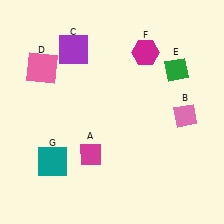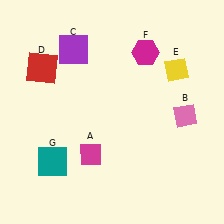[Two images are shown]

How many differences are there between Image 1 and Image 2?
There are 2 differences between the two images.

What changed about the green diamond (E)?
In Image 1, E is green. In Image 2, it changed to yellow.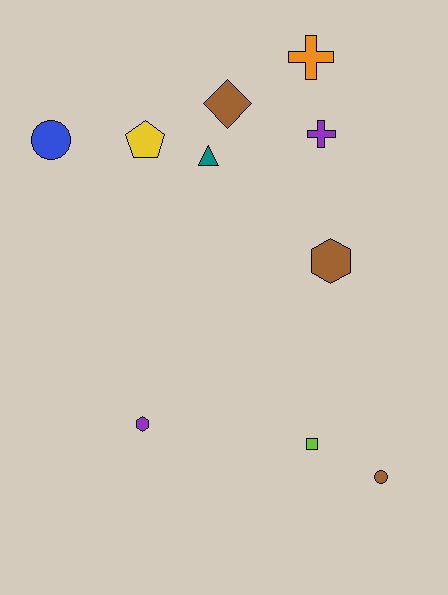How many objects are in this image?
There are 10 objects.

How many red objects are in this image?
There are no red objects.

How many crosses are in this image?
There are 2 crosses.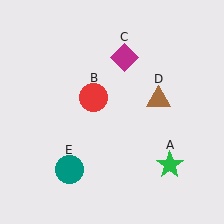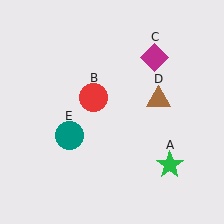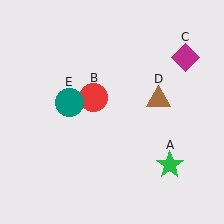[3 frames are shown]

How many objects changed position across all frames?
2 objects changed position: magenta diamond (object C), teal circle (object E).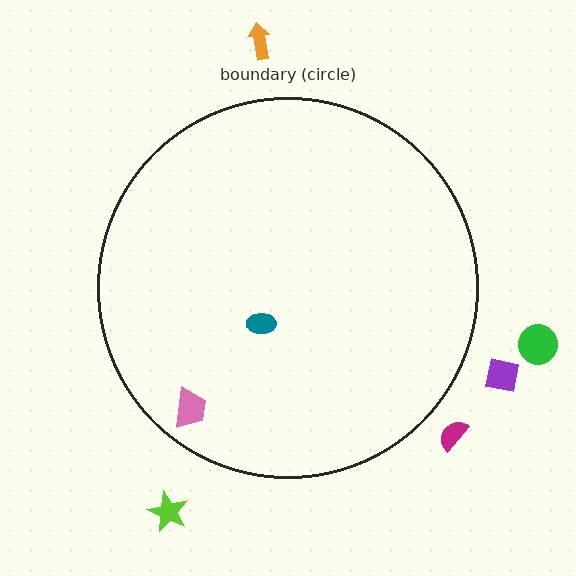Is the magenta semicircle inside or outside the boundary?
Outside.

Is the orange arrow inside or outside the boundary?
Outside.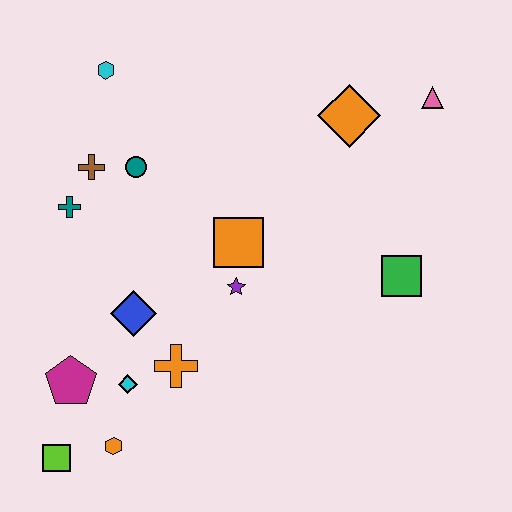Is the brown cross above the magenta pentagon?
Yes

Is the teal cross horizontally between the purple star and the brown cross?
No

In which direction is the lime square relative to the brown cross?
The lime square is below the brown cross.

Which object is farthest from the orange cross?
The pink triangle is farthest from the orange cross.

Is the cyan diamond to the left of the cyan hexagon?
No